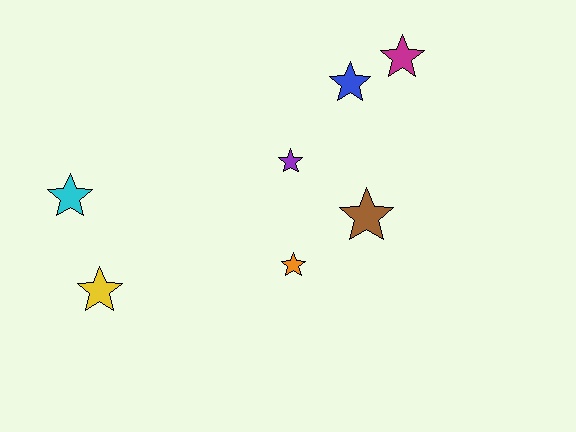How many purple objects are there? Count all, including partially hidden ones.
There is 1 purple object.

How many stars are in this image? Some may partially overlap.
There are 7 stars.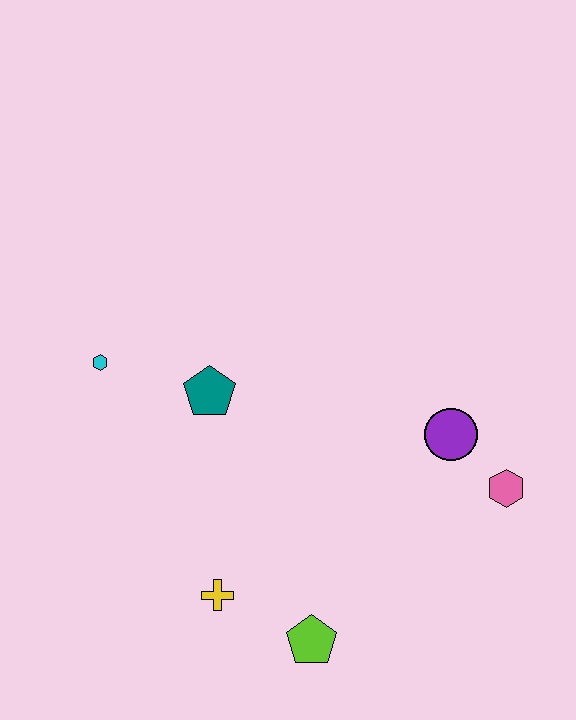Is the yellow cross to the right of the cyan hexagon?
Yes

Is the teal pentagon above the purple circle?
Yes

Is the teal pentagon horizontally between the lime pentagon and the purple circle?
No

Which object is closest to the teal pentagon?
The cyan hexagon is closest to the teal pentagon.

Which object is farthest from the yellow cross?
The pink hexagon is farthest from the yellow cross.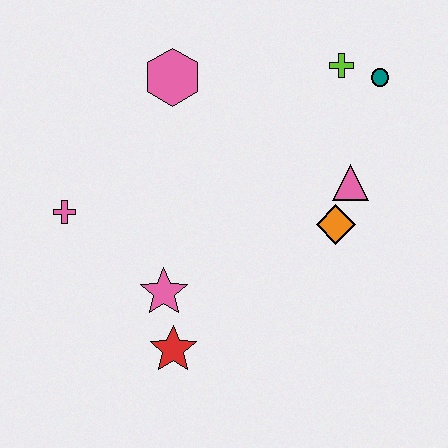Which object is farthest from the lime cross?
The red star is farthest from the lime cross.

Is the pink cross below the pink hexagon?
Yes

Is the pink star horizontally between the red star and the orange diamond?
No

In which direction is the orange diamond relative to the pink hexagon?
The orange diamond is to the right of the pink hexagon.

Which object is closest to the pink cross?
The pink star is closest to the pink cross.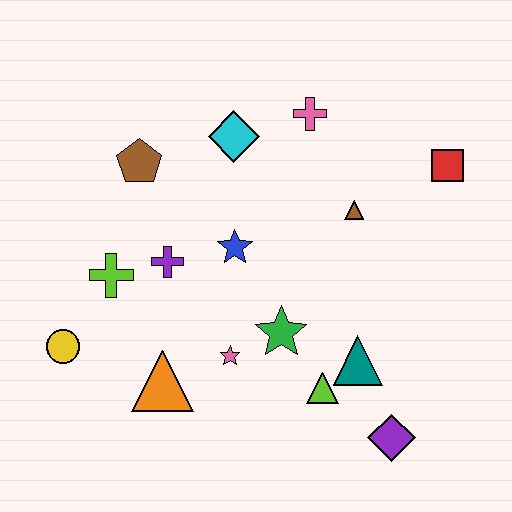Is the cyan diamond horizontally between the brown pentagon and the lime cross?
No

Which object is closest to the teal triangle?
The lime triangle is closest to the teal triangle.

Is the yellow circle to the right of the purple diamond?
No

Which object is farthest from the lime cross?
The red square is farthest from the lime cross.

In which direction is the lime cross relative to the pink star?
The lime cross is to the left of the pink star.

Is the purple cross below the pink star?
No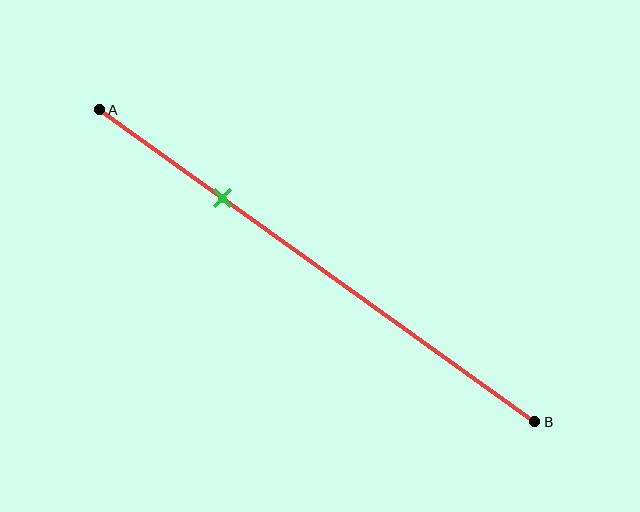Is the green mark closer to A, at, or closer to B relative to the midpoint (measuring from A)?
The green mark is closer to point A than the midpoint of segment AB.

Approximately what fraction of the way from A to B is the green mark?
The green mark is approximately 30% of the way from A to B.